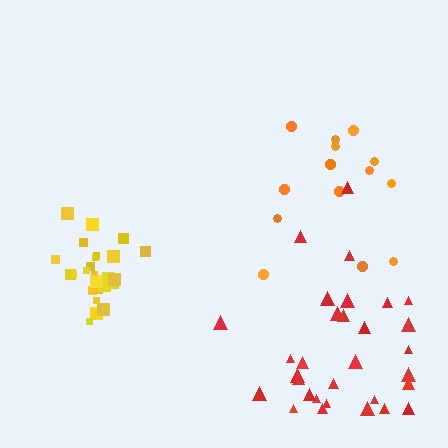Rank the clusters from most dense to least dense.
yellow, orange, red.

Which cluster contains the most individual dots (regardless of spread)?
Red (31).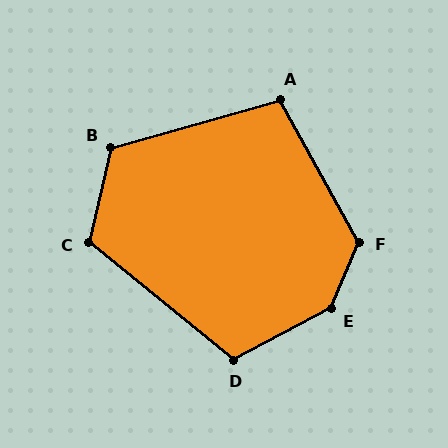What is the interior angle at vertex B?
Approximately 119 degrees (obtuse).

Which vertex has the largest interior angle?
E, at approximately 141 degrees.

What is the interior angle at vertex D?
Approximately 113 degrees (obtuse).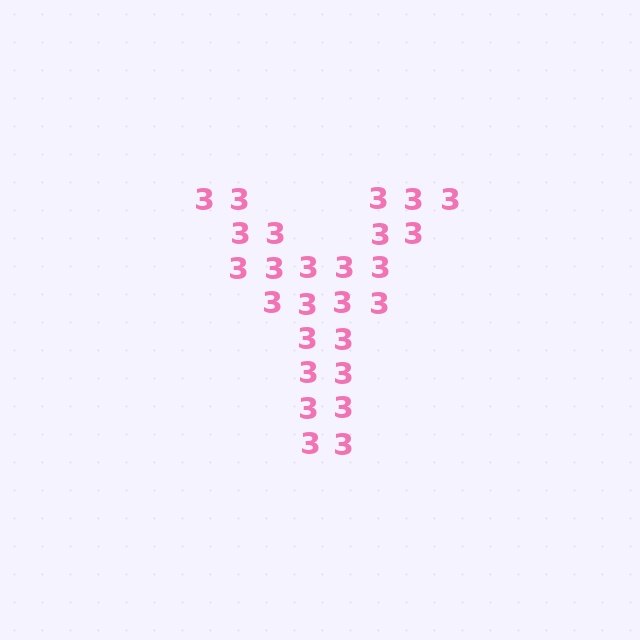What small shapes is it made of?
It is made of small digit 3's.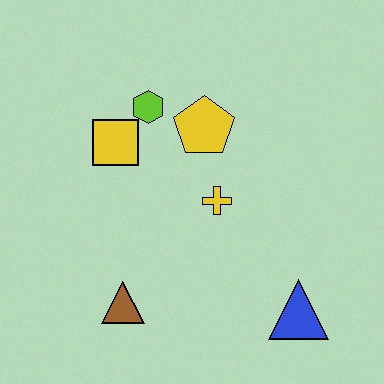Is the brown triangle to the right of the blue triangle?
No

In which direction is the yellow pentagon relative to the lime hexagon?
The yellow pentagon is to the right of the lime hexagon.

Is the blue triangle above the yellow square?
No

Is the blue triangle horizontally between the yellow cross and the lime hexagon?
No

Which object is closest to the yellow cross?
The yellow pentagon is closest to the yellow cross.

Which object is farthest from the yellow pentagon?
The blue triangle is farthest from the yellow pentagon.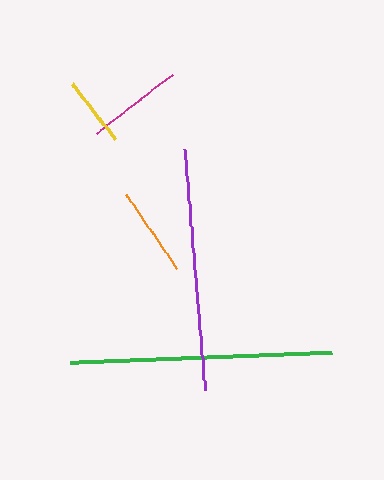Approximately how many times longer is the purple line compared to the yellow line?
The purple line is approximately 3.5 times the length of the yellow line.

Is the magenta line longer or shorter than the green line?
The green line is longer than the magenta line.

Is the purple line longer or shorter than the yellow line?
The purple line is longer than the yellow line.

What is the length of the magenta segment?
The magenta segment is approximately 96 pixels long.